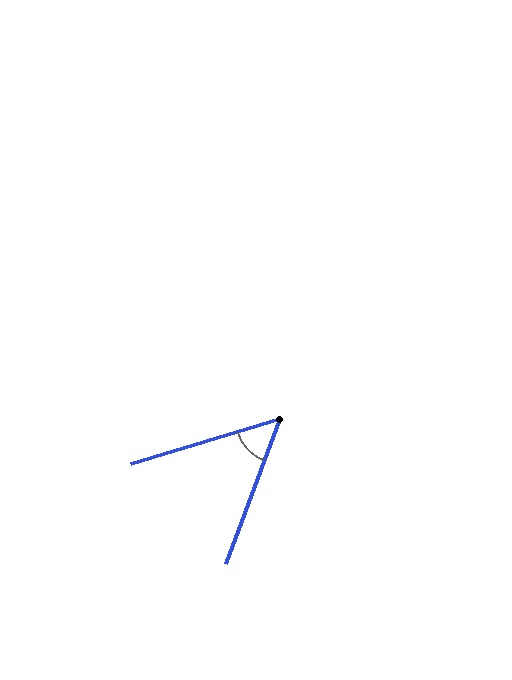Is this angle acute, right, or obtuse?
It is acute.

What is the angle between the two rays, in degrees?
Approximately 52 degrees.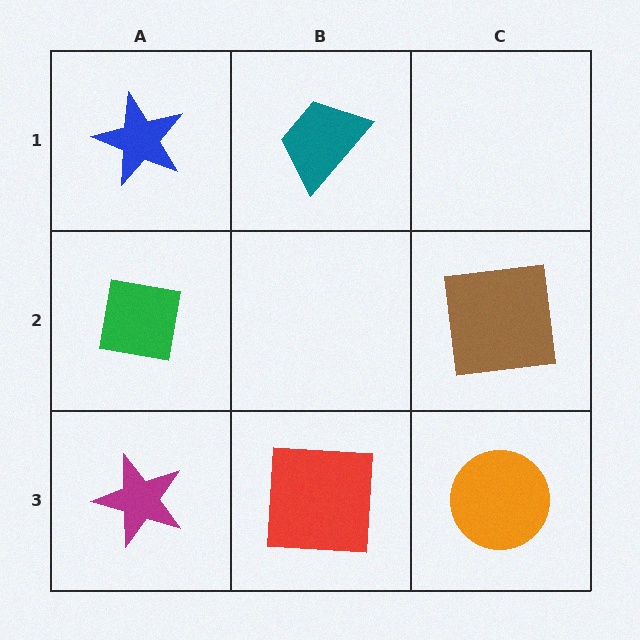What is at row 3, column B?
A red square.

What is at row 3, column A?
A magenta star.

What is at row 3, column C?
An orange circle.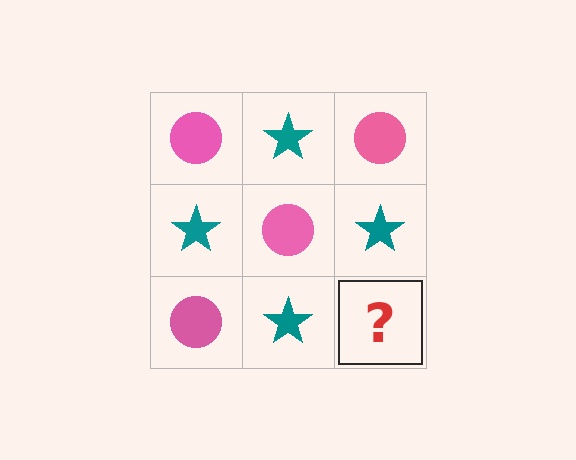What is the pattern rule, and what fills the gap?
The rule is that it alternates pink circle and teal star in a checkerboard pattern. The gap should be filled with a pink circle.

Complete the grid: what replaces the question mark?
The question mark should be replaced with a pink circle.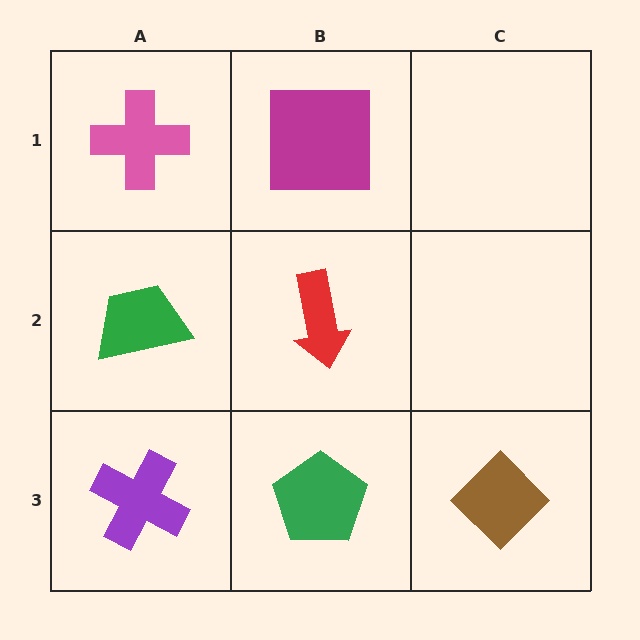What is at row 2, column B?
A red arrow.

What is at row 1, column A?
A pink cross.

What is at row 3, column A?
A purple cross.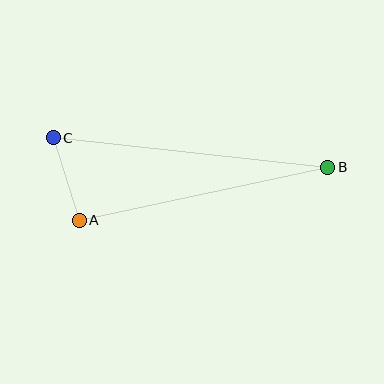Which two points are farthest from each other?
Points B and C are farthest from each other.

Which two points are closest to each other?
Points A and C are closest to each other.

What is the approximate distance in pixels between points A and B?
The distance between A and B is approximately 254 pixels.